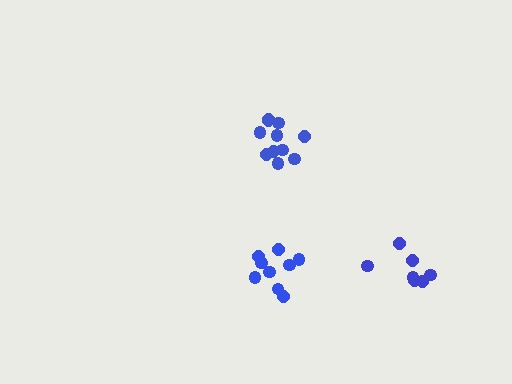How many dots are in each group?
Group 1: 12 dots, Group 2: 7 dots, Group 3: 9 dots (28 total).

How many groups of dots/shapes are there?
There are 3 groups.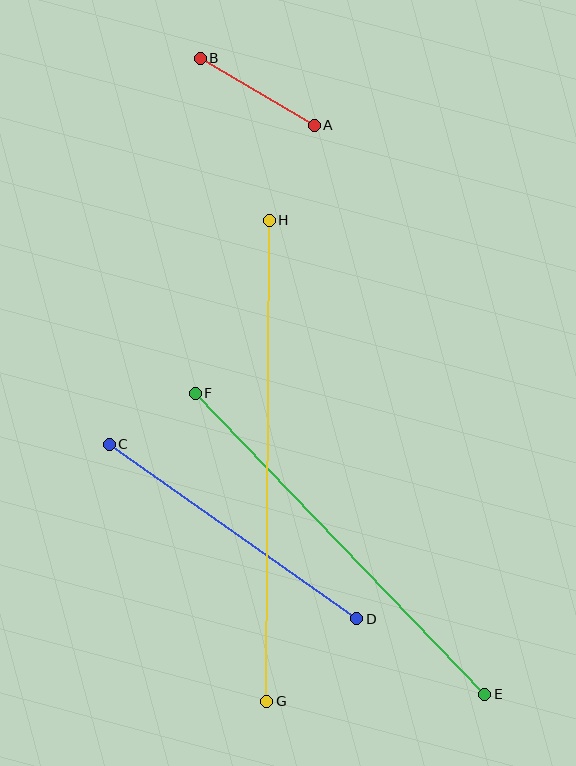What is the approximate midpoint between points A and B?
The midpoint is at approximately (257, 92) pixels.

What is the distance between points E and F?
The distance is approximately 418 pixels.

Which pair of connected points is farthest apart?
Points G and H are farthest apart.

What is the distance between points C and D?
The distance is approximately 303 pixels.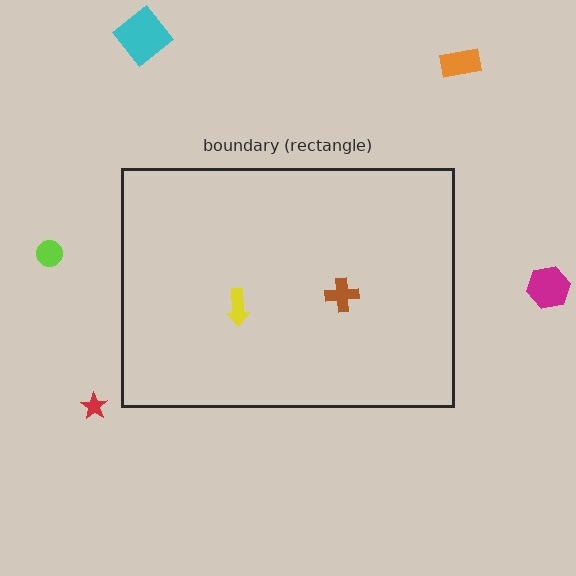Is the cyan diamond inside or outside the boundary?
Outside.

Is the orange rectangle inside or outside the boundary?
Outside.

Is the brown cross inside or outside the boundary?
Inside.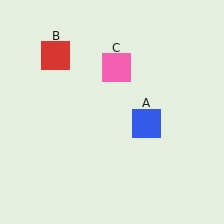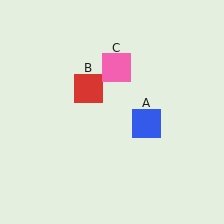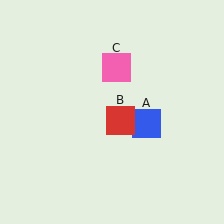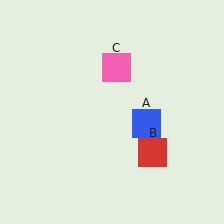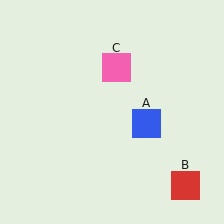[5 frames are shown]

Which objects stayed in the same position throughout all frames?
Blue square (object A) and pink square (object C) remained stationary.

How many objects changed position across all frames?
1 object changed position: red square (object B).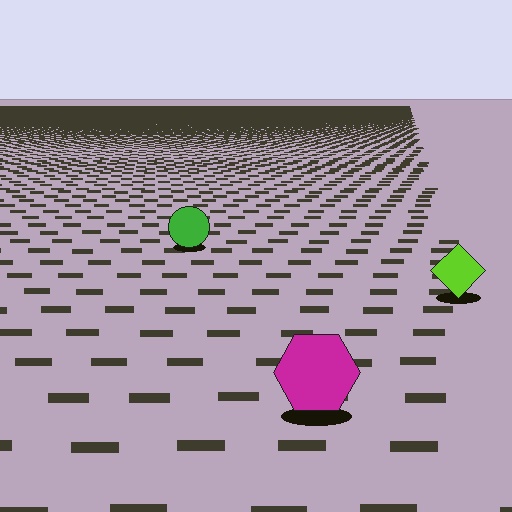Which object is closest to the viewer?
The magenta hexagon is closest. The texture marks near it are larger and more spread out.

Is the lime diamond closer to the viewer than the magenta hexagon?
No. The magenta hexagon is closer — you can tell from the texture gradient: the ground texture is coarser near it.